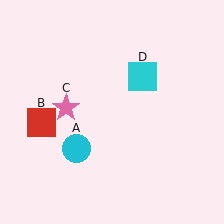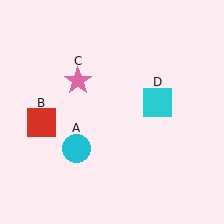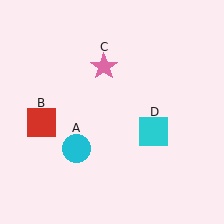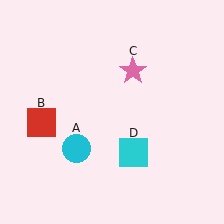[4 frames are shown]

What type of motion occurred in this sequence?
The pink star (object C), cyan square (object D) rotated clockwise around the center of the scene.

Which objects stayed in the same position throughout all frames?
Cyan circle (object A) and red square (object B) remained stationary.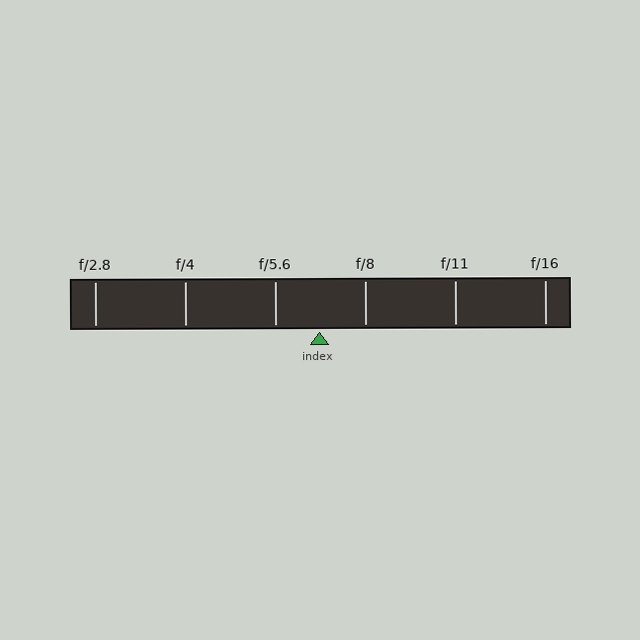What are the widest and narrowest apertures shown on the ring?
The widest aperture shown is f/2.8 and the narrowest is f/16.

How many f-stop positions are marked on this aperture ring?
There are 6 f-stop positions marked.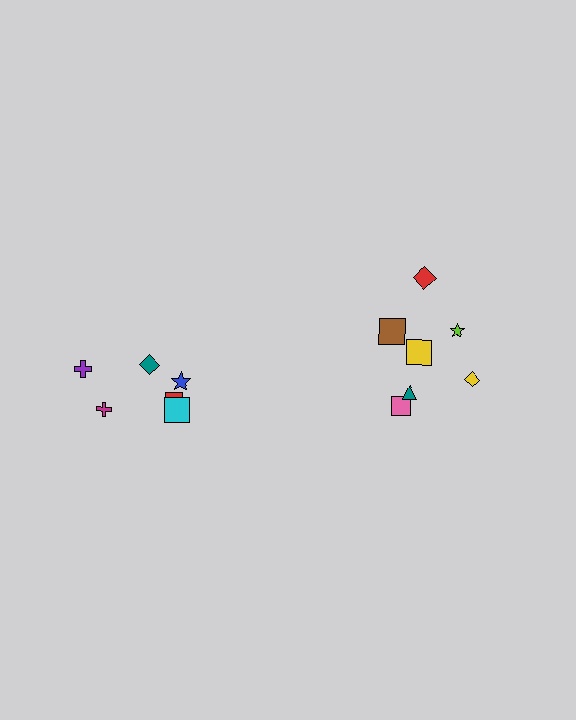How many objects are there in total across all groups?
There are 14 objects.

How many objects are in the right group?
There are 8 objects.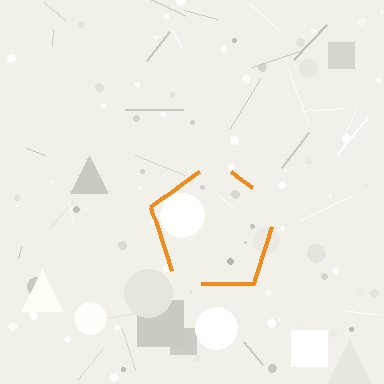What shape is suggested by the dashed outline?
The dashed outline suggests a pentagon.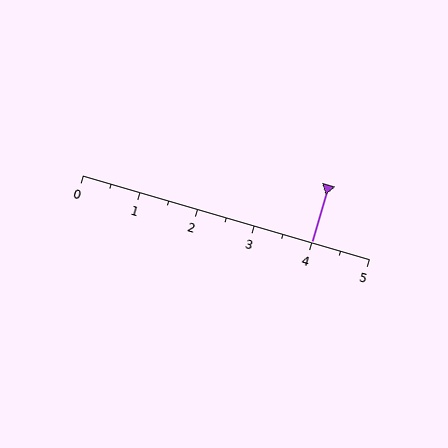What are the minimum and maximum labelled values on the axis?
The axis runs from 0 to 5.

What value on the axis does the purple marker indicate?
The marker indicates approximately 4.